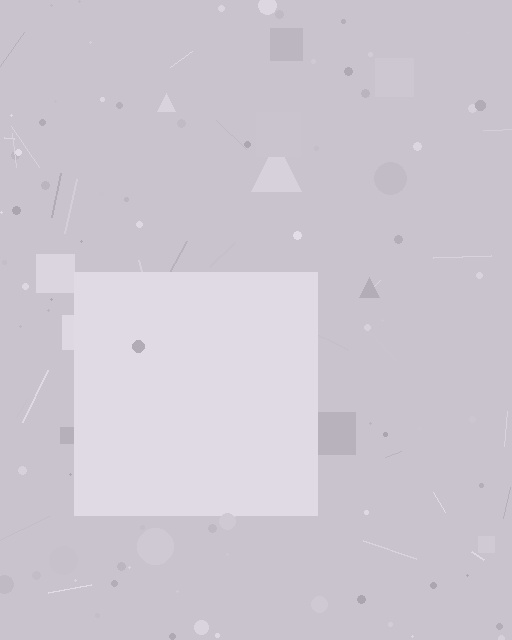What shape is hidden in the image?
A square is hidden in the image.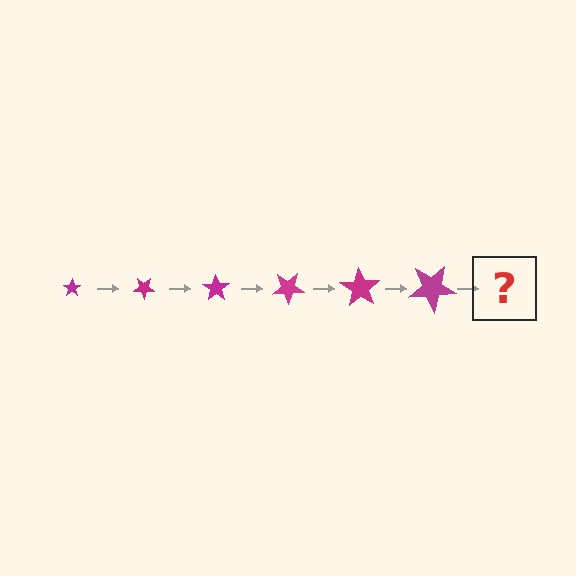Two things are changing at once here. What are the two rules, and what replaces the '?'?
The two rules are that the star grows larger each step and it rotates 35 degrees each step. The '?' should be a star, larger than the previous one and rotated 210 degrees from the start.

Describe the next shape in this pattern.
It should be a star, larger than the previous one and rotated 210 degrees from the start.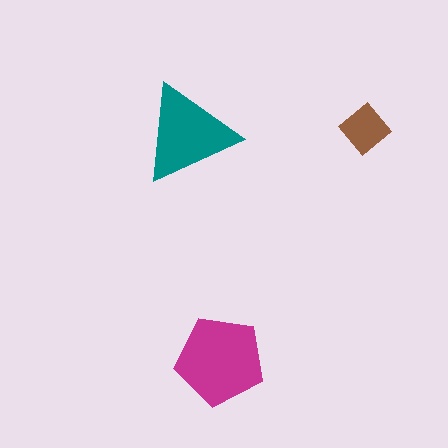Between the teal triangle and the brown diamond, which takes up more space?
The teal triangle.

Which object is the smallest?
The brown diamond.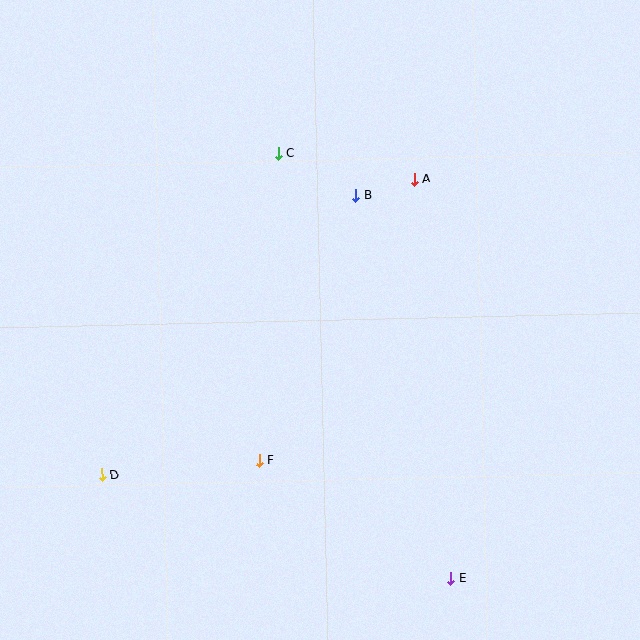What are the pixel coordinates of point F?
Point F is at (259, 461).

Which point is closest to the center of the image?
Point B at (356, 195) is closest to the center.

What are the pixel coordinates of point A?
Point A is at (414, 179).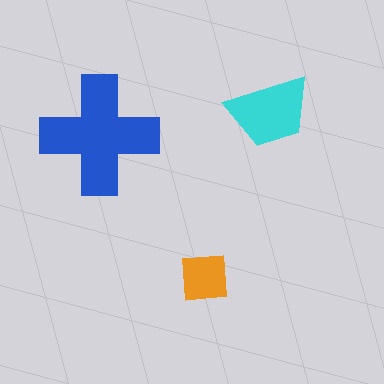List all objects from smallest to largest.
The orange square, the cyan trapezoid, the blue cross.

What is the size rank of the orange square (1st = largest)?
3rd.